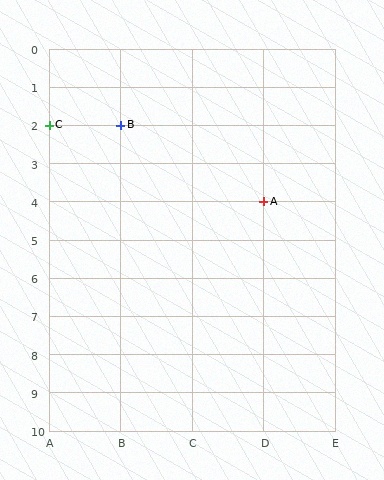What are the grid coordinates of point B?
Point B is at grid coordinates (B, 2).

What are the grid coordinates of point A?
Point A is at grid coordinates (D, 4).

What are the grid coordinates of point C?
Point C is at grid coordinates (A, 2).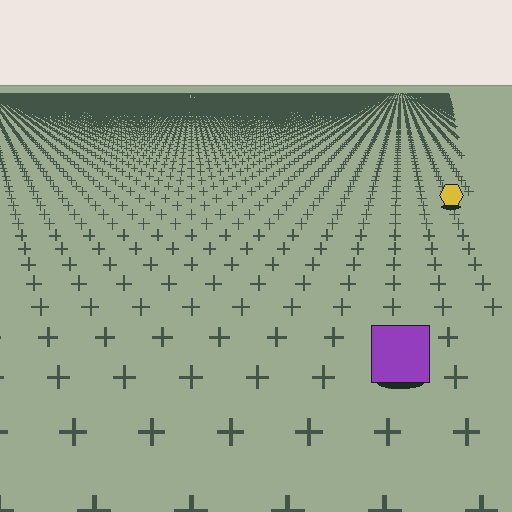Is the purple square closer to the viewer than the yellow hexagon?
Yes. The purple square is closer — you can tell from the texture gradient: the ground texture is coarser near it.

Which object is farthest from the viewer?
The yellow hexagon is farthest from the viewer. It appears smaller and the ground texture around it is denser.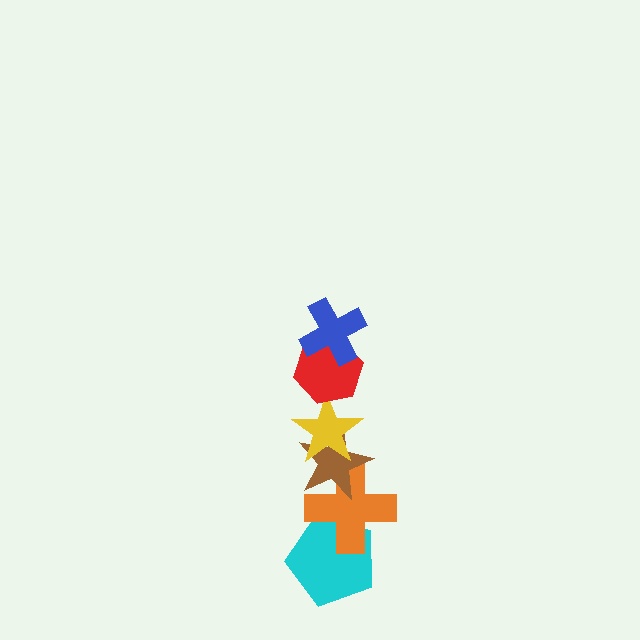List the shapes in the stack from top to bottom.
From top to bottom: the blue cross, the red hexagon, the yellow star, the brown star, the orange cross, the cyan pentagon.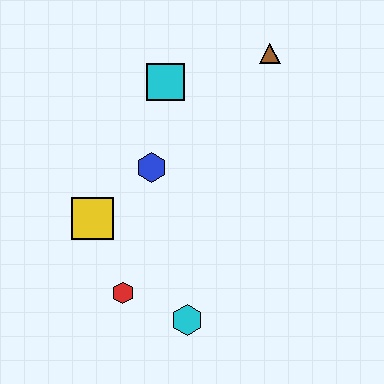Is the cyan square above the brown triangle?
No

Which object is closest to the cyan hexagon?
The red hexagon is closest to the cyan hexagon.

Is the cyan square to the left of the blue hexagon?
No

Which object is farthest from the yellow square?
The brown triangle is farthest from the yellow square.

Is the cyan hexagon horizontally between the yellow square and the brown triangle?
Yes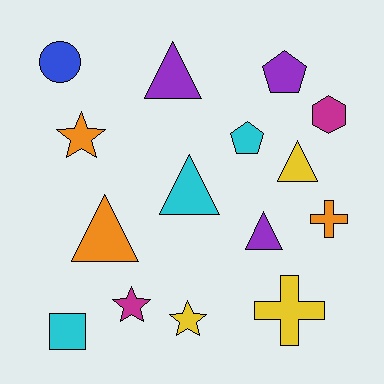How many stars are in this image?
There are 3 stars.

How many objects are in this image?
There are 15 objects.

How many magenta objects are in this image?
There are 2 magenta objects.